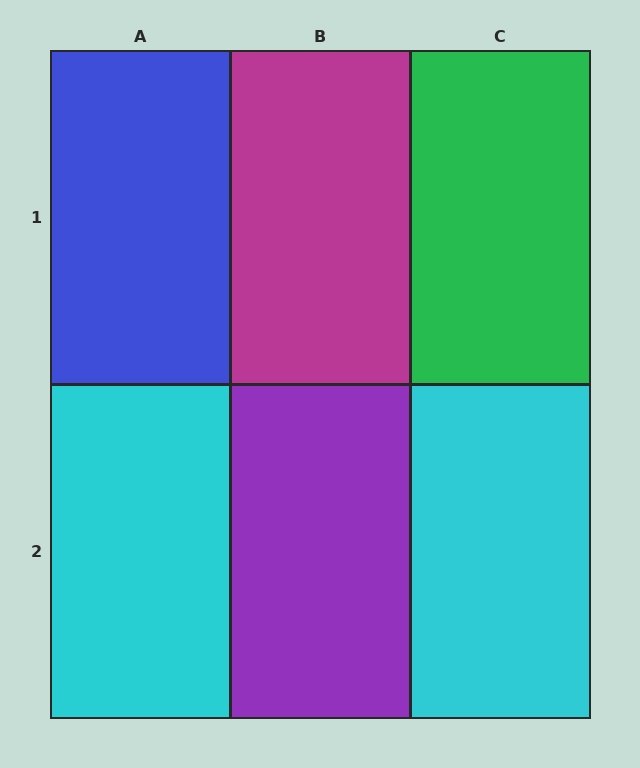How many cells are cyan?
2 cells are cyan.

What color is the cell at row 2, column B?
Purple.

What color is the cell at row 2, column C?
Cyan.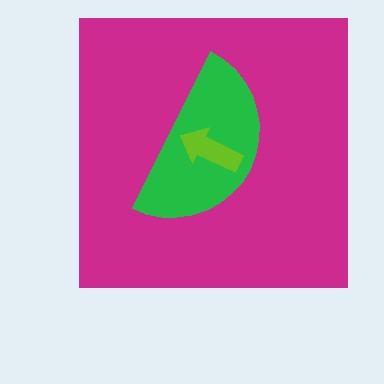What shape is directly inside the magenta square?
The green semicircle.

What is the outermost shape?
The magenta square.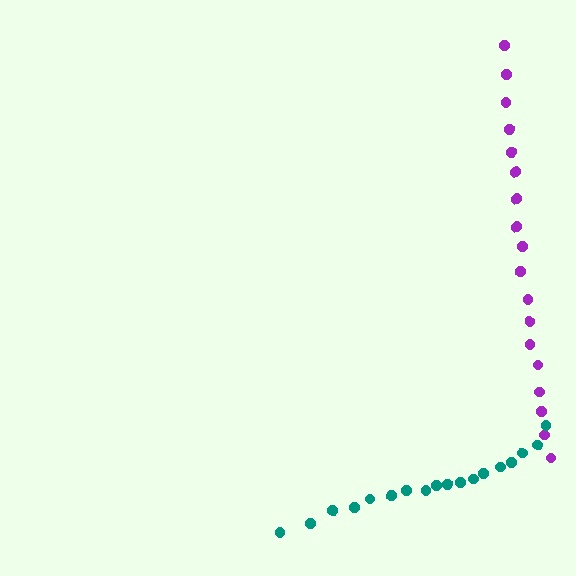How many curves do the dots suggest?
There are 2 distinct paths.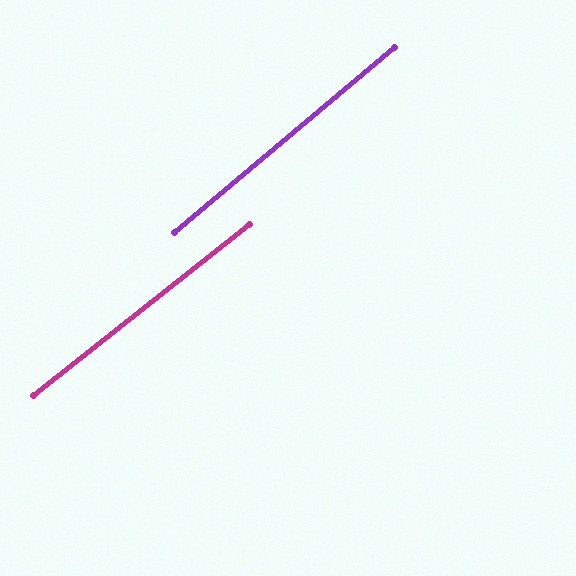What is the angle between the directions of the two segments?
Approximately 2 degrees.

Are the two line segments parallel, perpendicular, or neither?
Parallel — their directions differ by only 1.7°.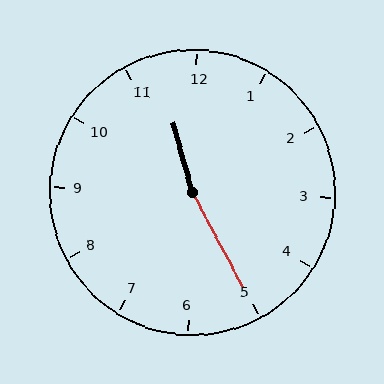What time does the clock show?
11:25.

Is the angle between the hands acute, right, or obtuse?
It is obtuse.